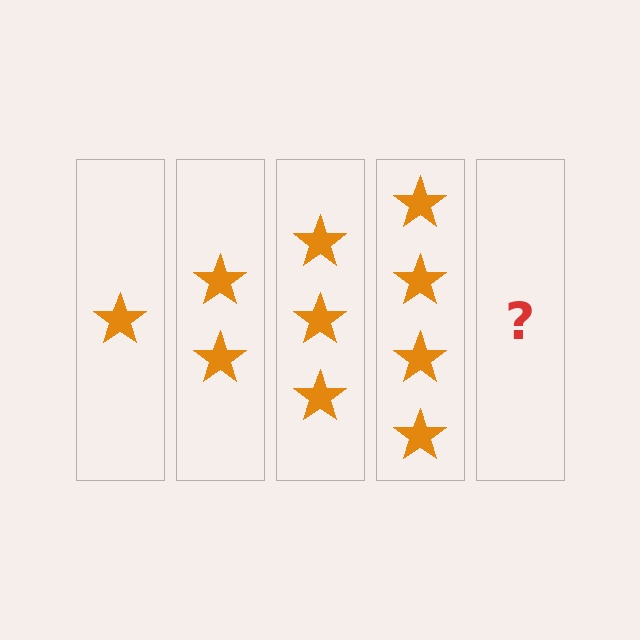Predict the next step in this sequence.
The next step is 5 stars.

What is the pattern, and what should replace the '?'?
The pattern is that each step adds one more star. The '?' should be 5 stars.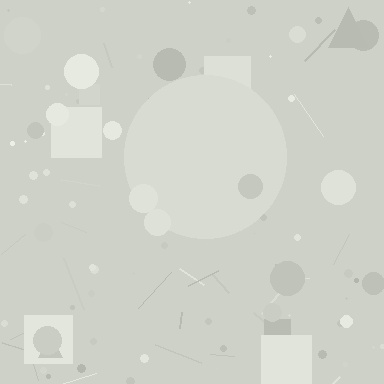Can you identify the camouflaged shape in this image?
The camouflaged shape is a circle.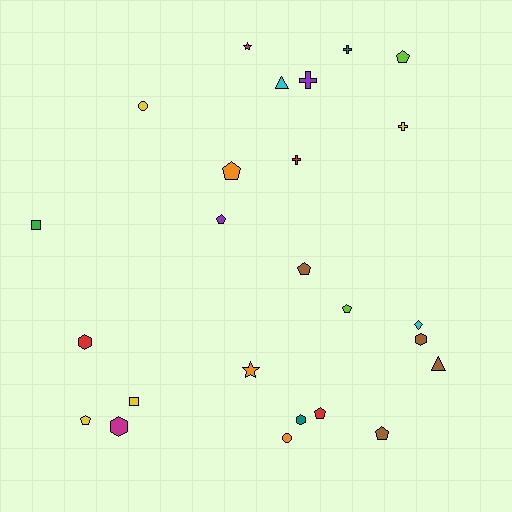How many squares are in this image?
There are 2 squares.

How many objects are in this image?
There are 25 objects.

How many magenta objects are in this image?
There are 2 magenta objects.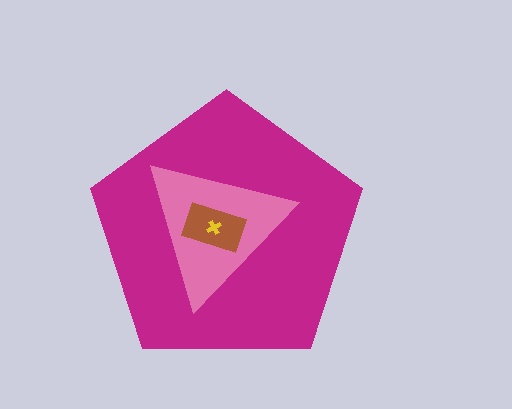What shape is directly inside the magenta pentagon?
The pink triangle.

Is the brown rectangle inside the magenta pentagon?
Yes.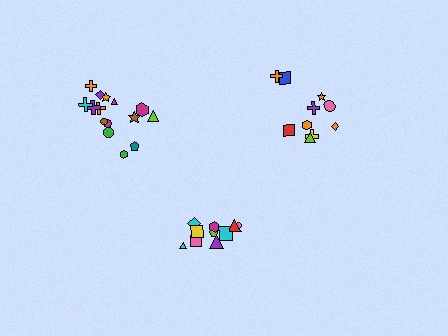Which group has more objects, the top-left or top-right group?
The top-left group.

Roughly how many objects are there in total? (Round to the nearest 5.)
Roughly 35 objects in total.